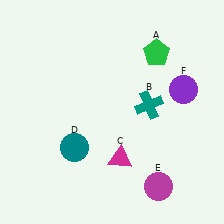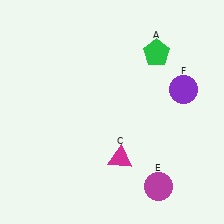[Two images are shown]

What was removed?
The teal circle (D), the teal cross (B) were removed in Image 2.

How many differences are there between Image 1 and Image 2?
There are 2 differences between the two images.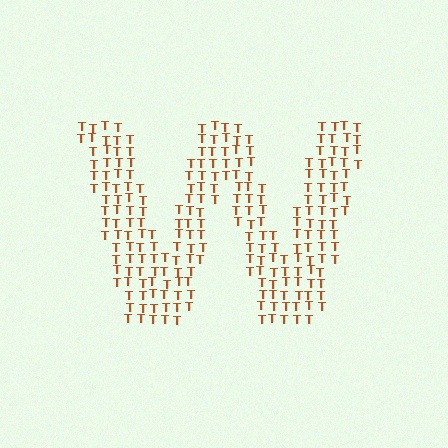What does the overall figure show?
The overall figure shows the letter W.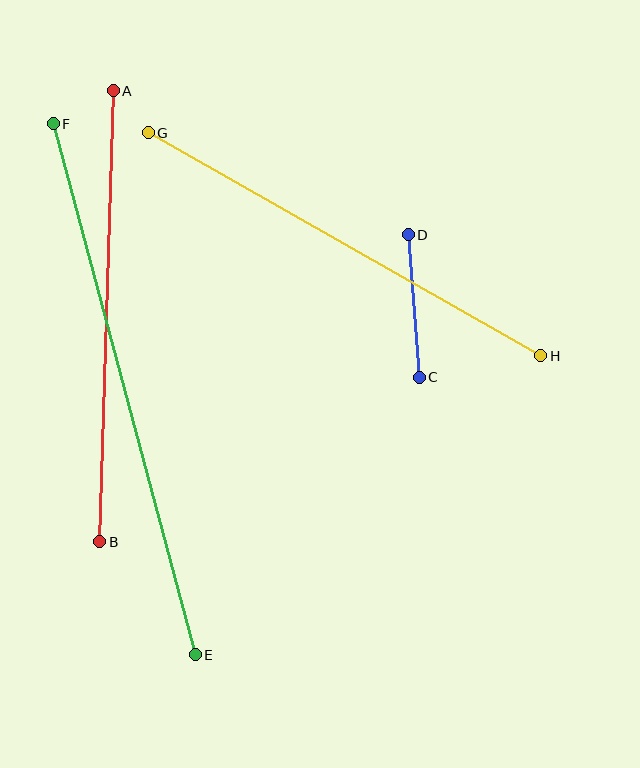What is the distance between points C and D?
The distance is approximately 143 pixels.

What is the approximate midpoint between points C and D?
The midpoint is at approximately (414, 306) pixels.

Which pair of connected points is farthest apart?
Points E and F are farthest apart.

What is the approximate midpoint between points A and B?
The midpoint is at approximately (107, 316) pixels.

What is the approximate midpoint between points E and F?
The midpoint is at approximately (124, 389) pixels.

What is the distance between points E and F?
The distance is approximately 550 pixels.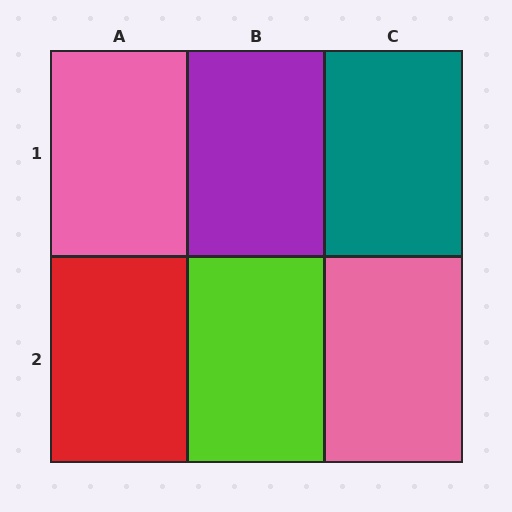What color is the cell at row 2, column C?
Pink.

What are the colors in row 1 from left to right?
Pink, purple, teal.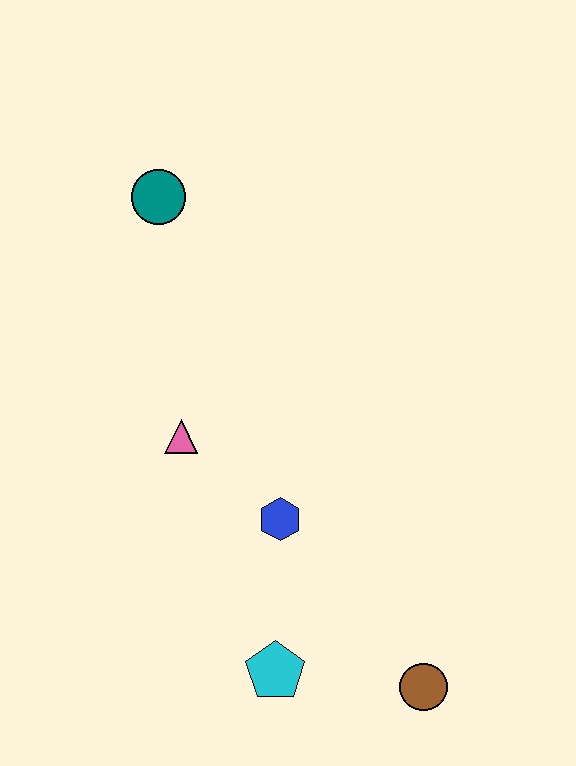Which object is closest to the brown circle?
The cyan pentagon is closest to the brown circle.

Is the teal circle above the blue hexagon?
Yes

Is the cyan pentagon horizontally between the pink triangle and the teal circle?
No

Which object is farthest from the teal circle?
The brown circle is farthest from the teal circle.